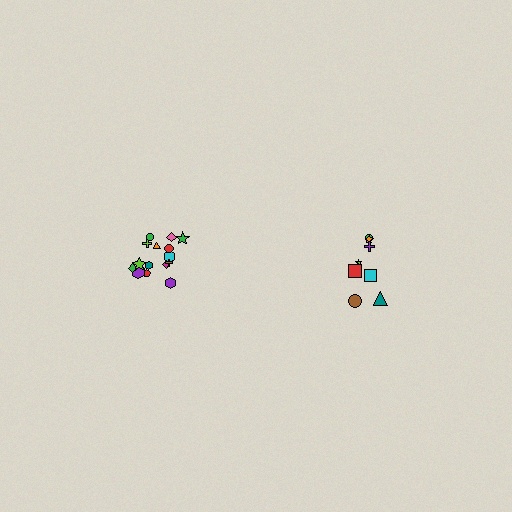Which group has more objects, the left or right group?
The left group.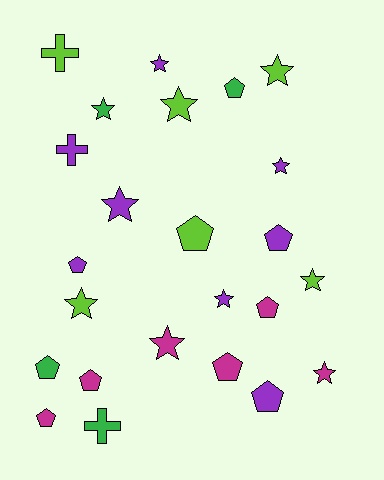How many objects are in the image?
There are 24 objects.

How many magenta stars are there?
There are 2 magenta stars.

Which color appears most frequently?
Purple, with 8 objects.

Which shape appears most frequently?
Star, with 11 objects.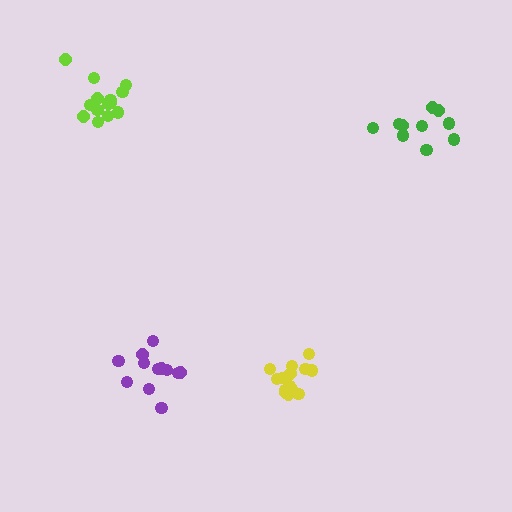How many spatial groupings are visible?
There are 4 spatial groupings.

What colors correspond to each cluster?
The clusters are colored: green, lime, purple, yellow.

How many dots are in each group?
Group 1: 10 dots, Group 2: 14 dots, Group 3: 12 dots, Group 4: 14 dots (50 total).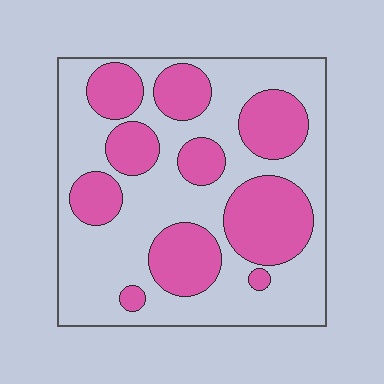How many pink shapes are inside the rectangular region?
10.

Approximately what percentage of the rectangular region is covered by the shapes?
Approximately 40%.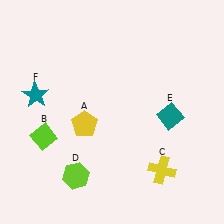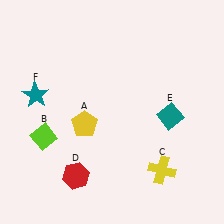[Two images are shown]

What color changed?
The hexagon (D) changed from lime in Image 1 to red in Image 2.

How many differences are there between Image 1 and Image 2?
There is 1 difference between the two images.